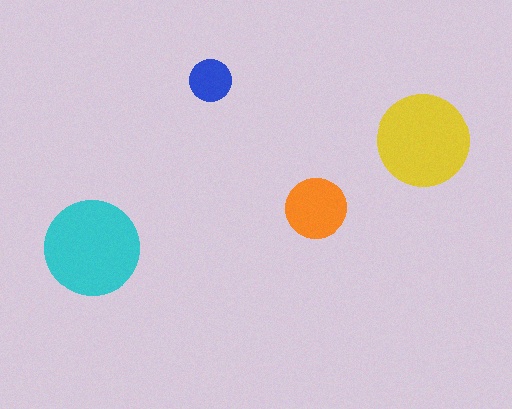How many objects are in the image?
There are 4 objects in the image.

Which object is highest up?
The blue circle is topmost.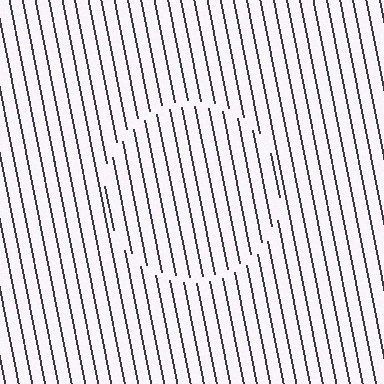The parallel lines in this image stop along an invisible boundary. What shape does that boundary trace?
An illusory circle. The interior of the shape contains the same grating, shifted by half a period — the contour is defined by the phase discontinuity where line-ends from the inner and outer gratings abut.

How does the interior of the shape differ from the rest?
The interior of the shape contains the same grating, shifted by half a period — the contour is defined by the phase discontinuity where line-ends from the inner and outer gratings abut.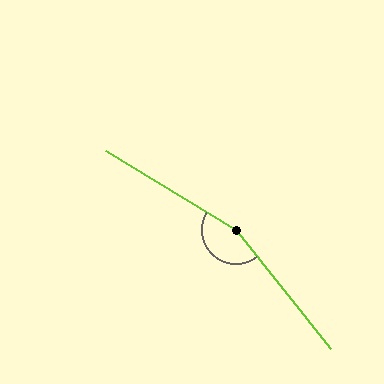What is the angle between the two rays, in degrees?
Approximately 160 degrees.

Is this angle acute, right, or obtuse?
It is obtuse.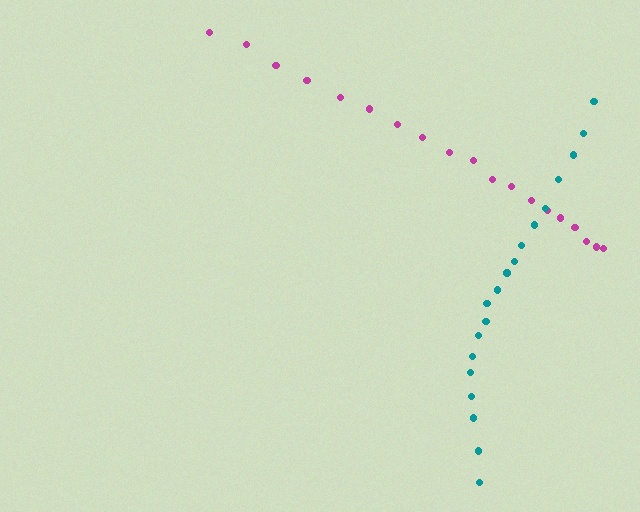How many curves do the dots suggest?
There are 2 distinct paths.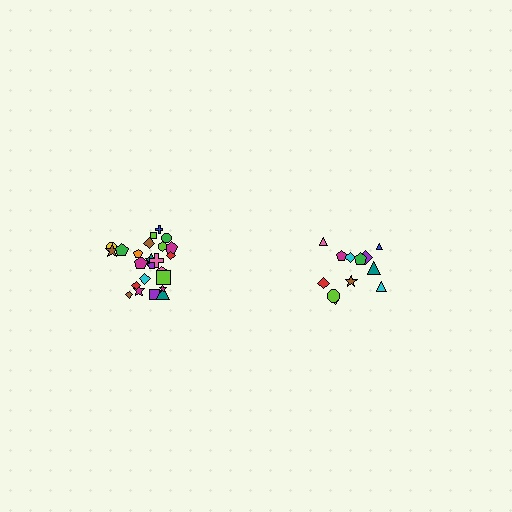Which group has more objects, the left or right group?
The left group.